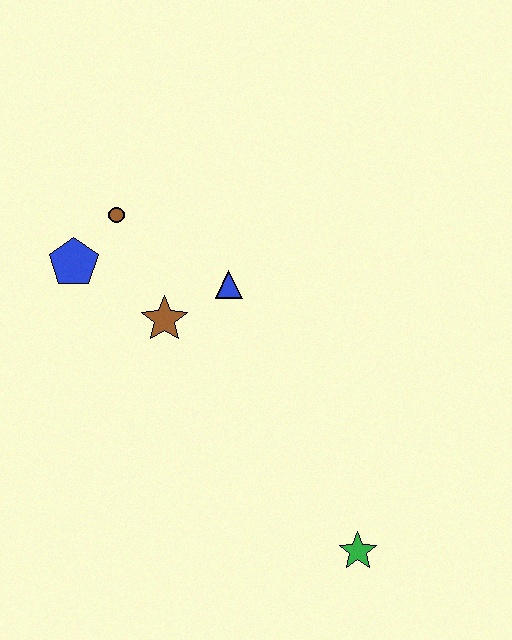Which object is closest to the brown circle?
The blue pentagon is closest to the brown circle.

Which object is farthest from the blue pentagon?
The green star is farthest from the blue pentagon.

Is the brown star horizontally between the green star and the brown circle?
Yes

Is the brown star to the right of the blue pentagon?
Yes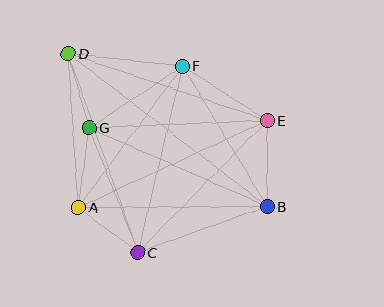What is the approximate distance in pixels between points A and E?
The distance between A and E is approximately 208 pixels.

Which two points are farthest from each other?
Points B and D are farthest from each other.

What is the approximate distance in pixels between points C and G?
The distance between C and G is approximately 134 pixels.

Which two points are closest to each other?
Points A and C are closest to each other.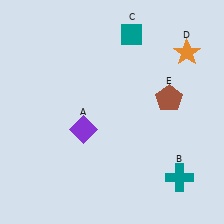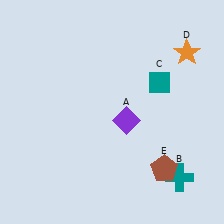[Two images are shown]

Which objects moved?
The objects that moved are: the purple diamond (A), the teal diamond (C), the brown pentagon (E).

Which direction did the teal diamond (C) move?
The teal diamond (C) moved down.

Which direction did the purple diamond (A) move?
The purple diamond (A) moved right.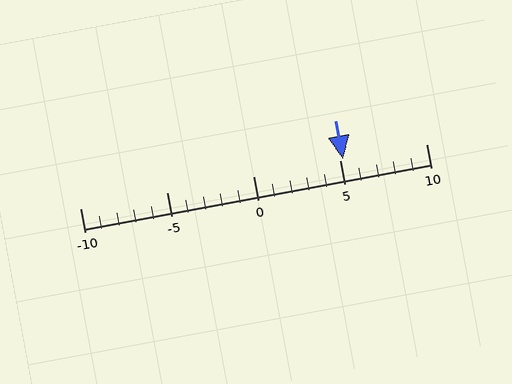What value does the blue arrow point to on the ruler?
The blue arrow points to approximately 5.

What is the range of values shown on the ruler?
The ruler shows values from -10 to 10.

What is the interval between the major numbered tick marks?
The major tick marks are spaced 5 units apart.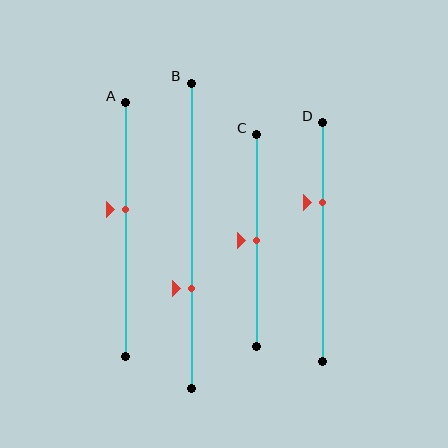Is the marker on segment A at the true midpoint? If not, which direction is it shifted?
No, the marker on segment A is shifted upward by about 8% of the segment length.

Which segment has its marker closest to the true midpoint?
Segment C has its marker closest to the true midpoint.